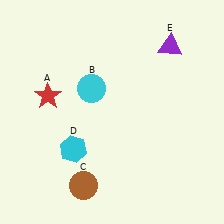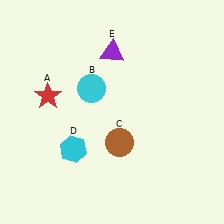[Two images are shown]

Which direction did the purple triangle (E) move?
The purple triangle (E) moved left.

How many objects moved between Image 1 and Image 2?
2 objects moved between the two images.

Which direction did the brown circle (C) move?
The brown circle (C) moved up.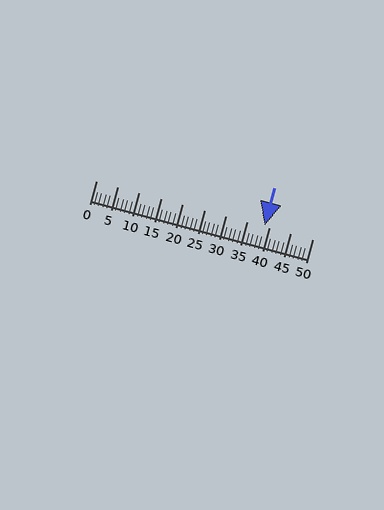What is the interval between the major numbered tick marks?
The major tick marks are spaced 5 units apart.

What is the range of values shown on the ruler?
The ruler shows values from 0 to 50.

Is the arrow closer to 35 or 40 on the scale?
The arrow is closer to 40.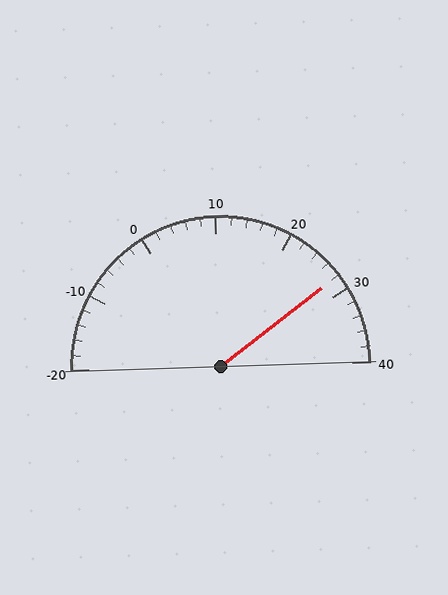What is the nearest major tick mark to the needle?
The nearest major tick mark is 30.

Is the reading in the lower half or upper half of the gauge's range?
The reading is in the upper half of the range (-20 to 40).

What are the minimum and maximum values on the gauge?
The gauge ranges from -20 to 40.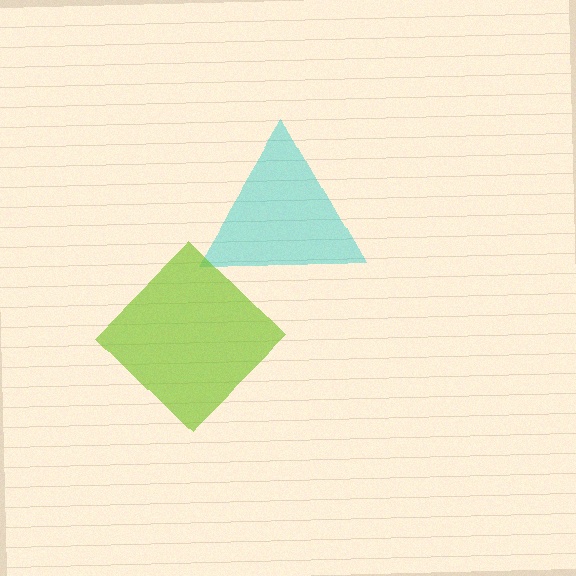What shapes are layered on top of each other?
The layered shapes are: a cyan triangle, a lime diamond.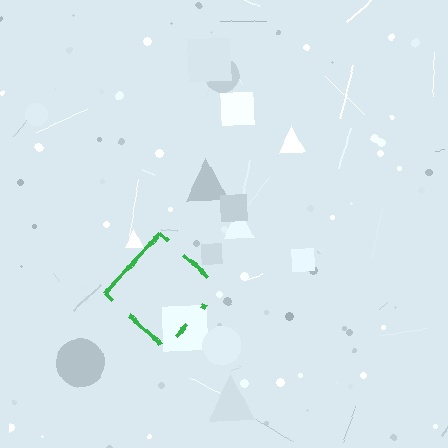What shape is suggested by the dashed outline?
The dashed outline suggests a diamond.